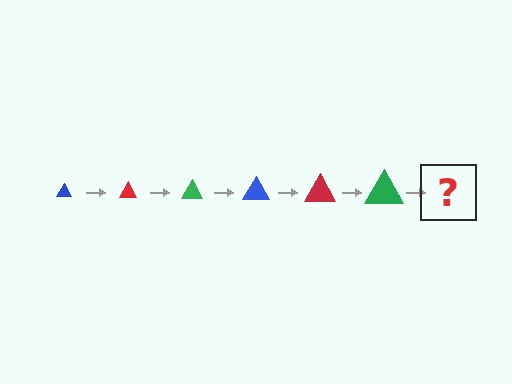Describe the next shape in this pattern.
It should be a blue triangle, larger than the previous one.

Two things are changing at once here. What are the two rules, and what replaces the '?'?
The two rules are that the triangle grows larger each step and the color cycles through blue, red, and green. The '?' should be a blue triangle, larger than the previous one.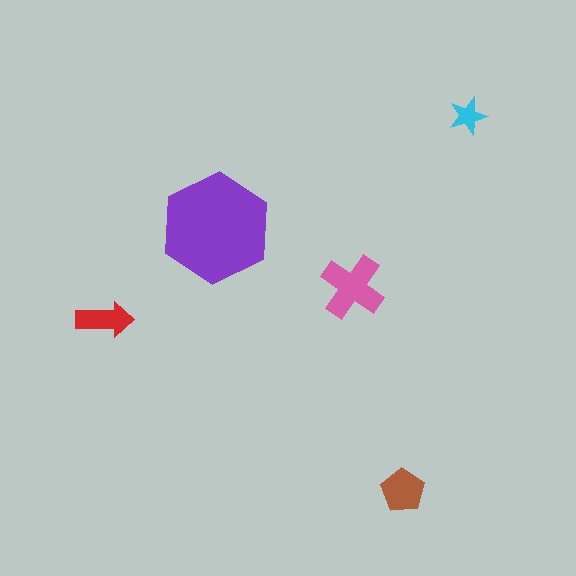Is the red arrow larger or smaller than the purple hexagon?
Smaller.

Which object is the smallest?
The cyan star.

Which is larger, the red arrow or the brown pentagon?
The brown pentagon.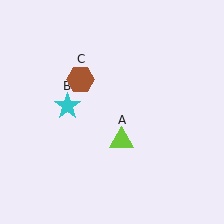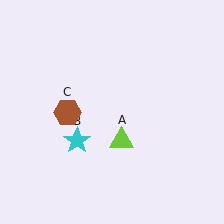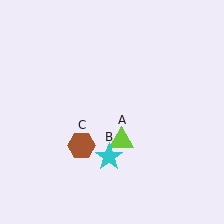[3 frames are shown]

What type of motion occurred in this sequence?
The cyan star (object B), brown hexagon (object C) rotated counterclockwise around the center of the scene.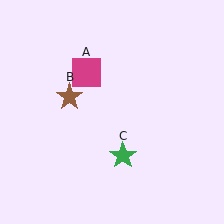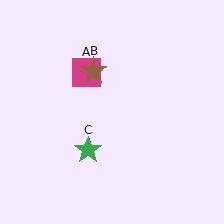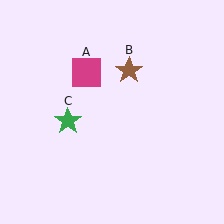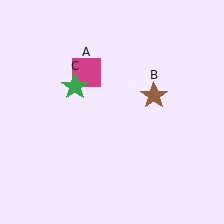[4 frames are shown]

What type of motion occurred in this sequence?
The brown star (object B), green star (object C) rotated clockwise around the center of the scene.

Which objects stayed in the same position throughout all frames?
Magenta square (object A) remained stationary.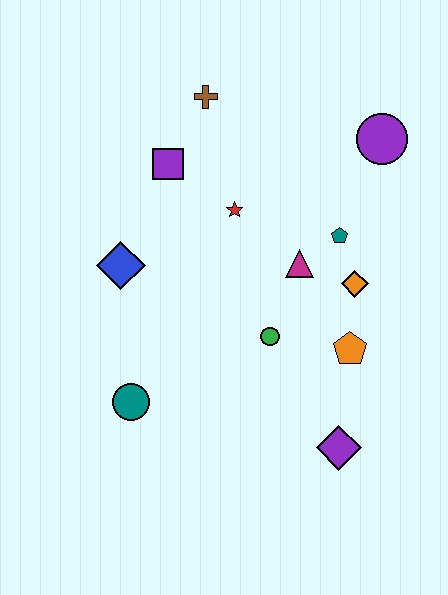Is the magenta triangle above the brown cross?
No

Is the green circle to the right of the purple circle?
No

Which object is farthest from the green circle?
The brown cross is farthest from the green circle.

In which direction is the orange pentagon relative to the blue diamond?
The orange pentagon is to the right of the blue diamond.